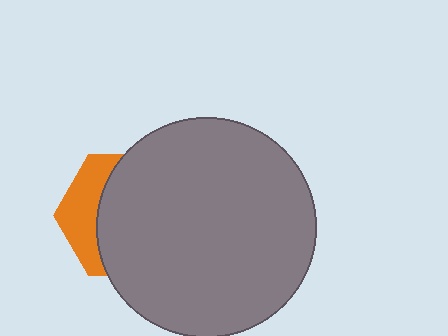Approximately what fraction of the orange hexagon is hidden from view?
Roughly 70% of the orange hexagon is hidden behind the gray circle.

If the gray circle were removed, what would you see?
You would see the complete orange hexagon.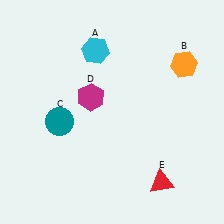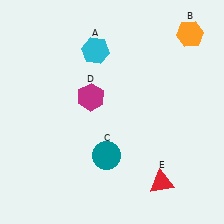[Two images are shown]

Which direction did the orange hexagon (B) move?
The orange hexagon (B) moved up.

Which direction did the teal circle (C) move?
The teal circle (C) moved right.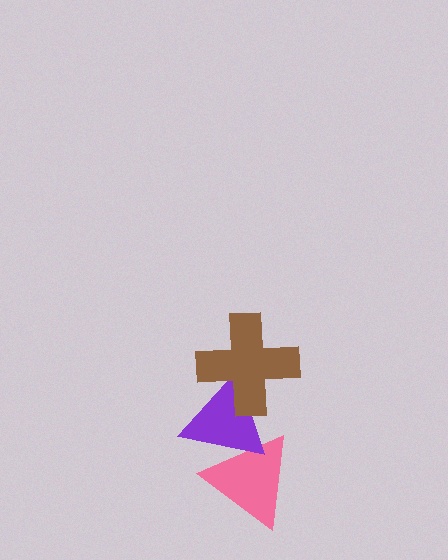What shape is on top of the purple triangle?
The brown cross is on top of the purple triangle.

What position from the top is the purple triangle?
The purple triangle is 2nd from the top.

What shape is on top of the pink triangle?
The purple triangle is on top of the pink triangle.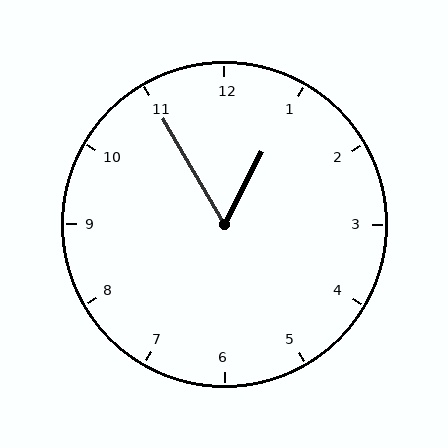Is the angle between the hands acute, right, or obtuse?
It is acute.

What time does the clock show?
12:55.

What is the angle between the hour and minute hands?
Approximately 58 degrees.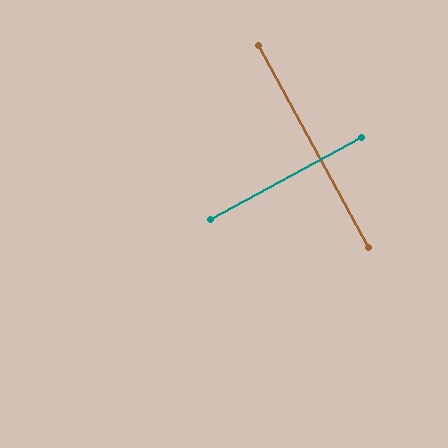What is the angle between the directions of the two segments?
Approximately 90 degrees.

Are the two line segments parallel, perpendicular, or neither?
Perpendicular — they meet at approximately 90°.